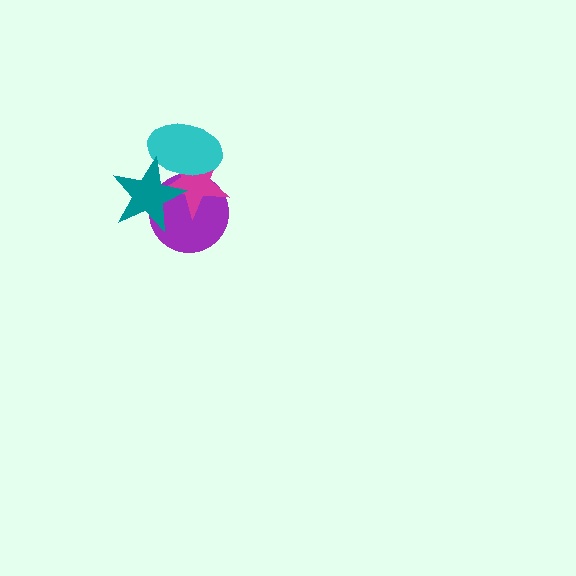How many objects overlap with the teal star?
3 objects overlap with the teal star.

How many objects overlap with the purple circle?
3 objects overlap with the purple circle.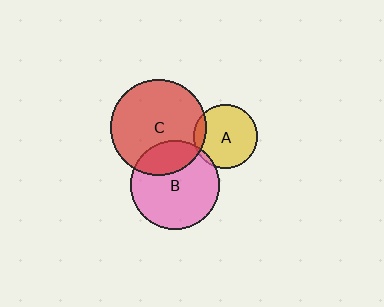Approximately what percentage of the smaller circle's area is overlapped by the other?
Approximately 5%.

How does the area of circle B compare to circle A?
Approximately 1.9 times.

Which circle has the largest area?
Circle C (red).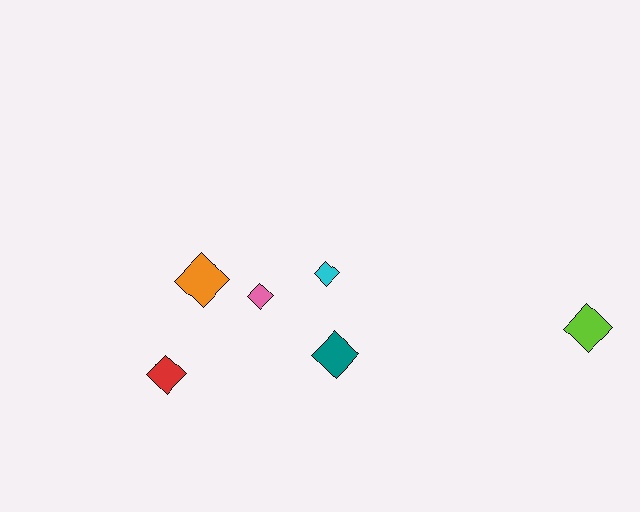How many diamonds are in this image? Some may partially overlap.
There are 6 diamonds.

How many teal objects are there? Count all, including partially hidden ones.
There is 1 teal object.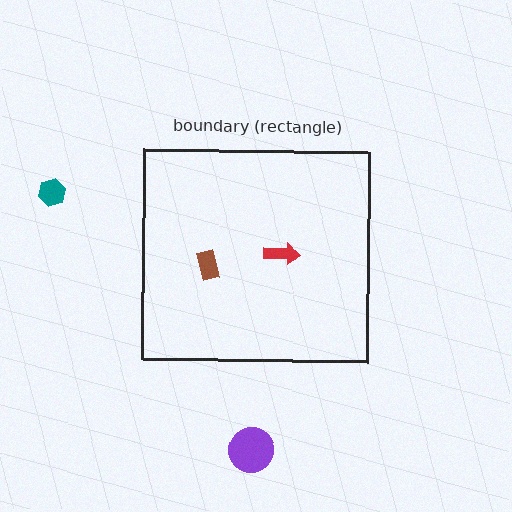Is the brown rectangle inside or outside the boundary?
Inside.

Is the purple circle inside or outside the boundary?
Outside.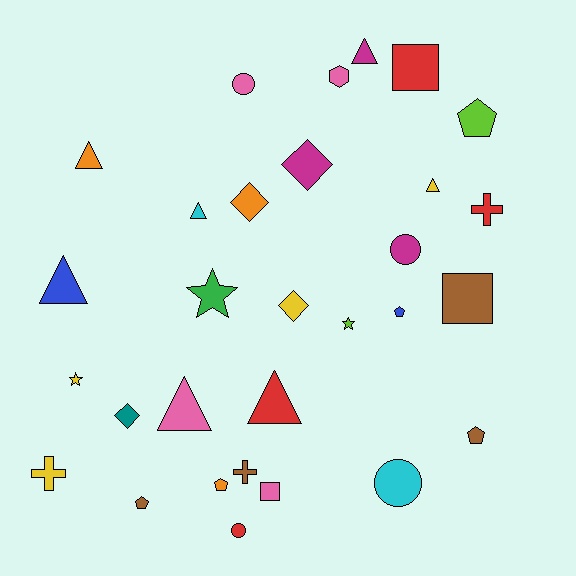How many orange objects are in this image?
There are 3 orange objects.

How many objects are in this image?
There are 30 objects.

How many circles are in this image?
There are 4 circles.